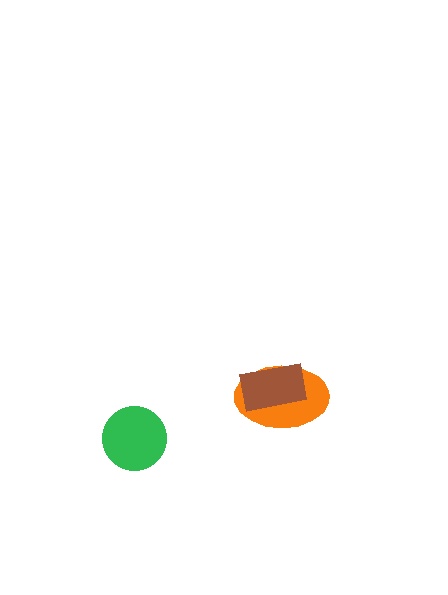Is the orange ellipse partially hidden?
Yes, it is partially covered by another shape.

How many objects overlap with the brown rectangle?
1 object overlaps with the brown rectangle.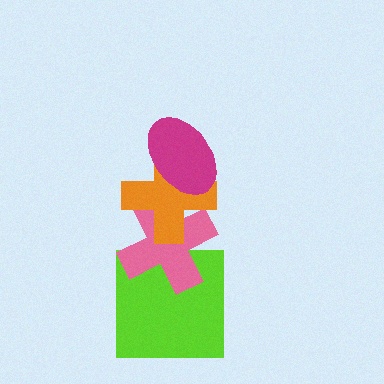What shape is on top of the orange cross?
The magenta ellipse is on top of the orange cross.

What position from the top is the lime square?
The lime square is 4th from the top.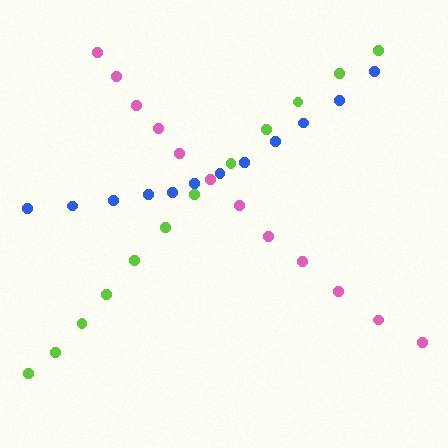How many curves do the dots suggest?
There are 3 distinct paths.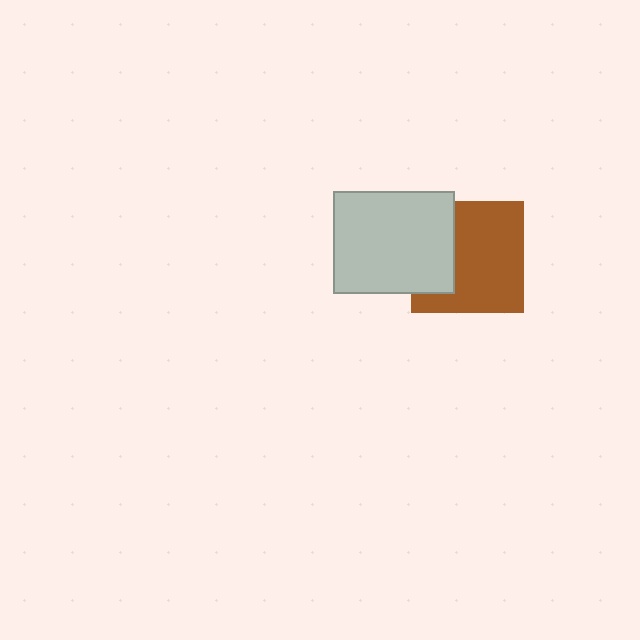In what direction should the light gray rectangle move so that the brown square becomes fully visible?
The light gray rectangle should move left. That is the shortest direction to clear the overlap and leave the brown square fully visible.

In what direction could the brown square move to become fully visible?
The brown square could move right. That would shift it out from behind the light gray rectangle entirely.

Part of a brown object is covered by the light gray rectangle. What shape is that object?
It is a square.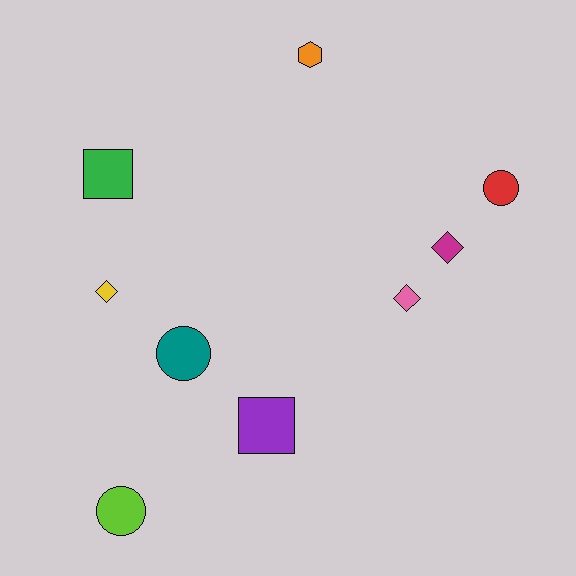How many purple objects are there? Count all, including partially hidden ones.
There is 1 purple object.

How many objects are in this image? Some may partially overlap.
There are 9 objects.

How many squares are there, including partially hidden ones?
There are 2 squares.